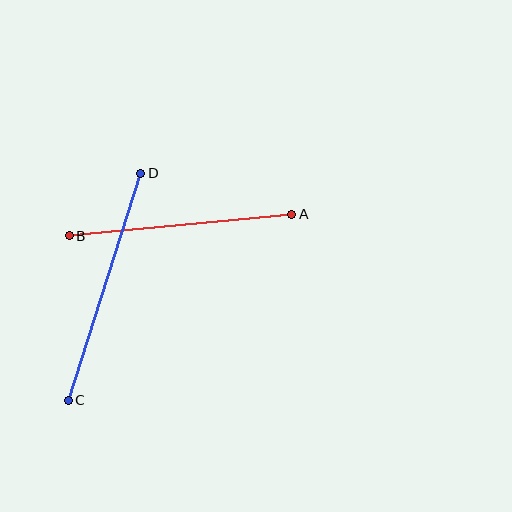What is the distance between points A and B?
The distance is approximately 224 pixels.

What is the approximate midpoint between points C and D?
The midpoint is at approximately (105, 287) pixels.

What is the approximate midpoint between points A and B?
The midpoint is at approximately (181, 225) pixels.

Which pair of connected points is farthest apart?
Points C and D are farthest apart.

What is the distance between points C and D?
The distance is approximately 239 pixels.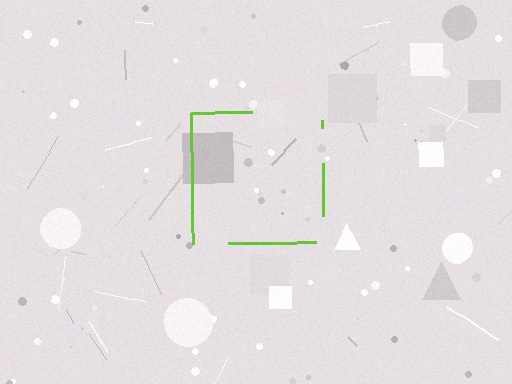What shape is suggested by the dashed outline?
The dashed outline suggests a square.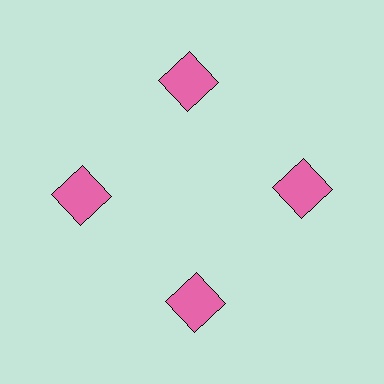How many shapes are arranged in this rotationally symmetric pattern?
There are 4 shapes, arranged in 4 groups of 1.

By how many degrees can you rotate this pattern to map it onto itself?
The pattern maps onto itself every 90 degrees of rotation.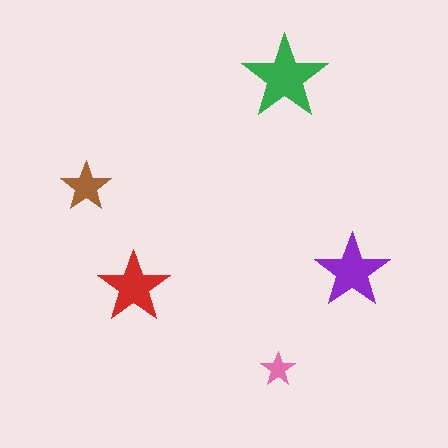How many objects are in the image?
There are 5 objects in the image.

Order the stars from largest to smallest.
the green one, the purple one, the red one, the brown one, the pink one.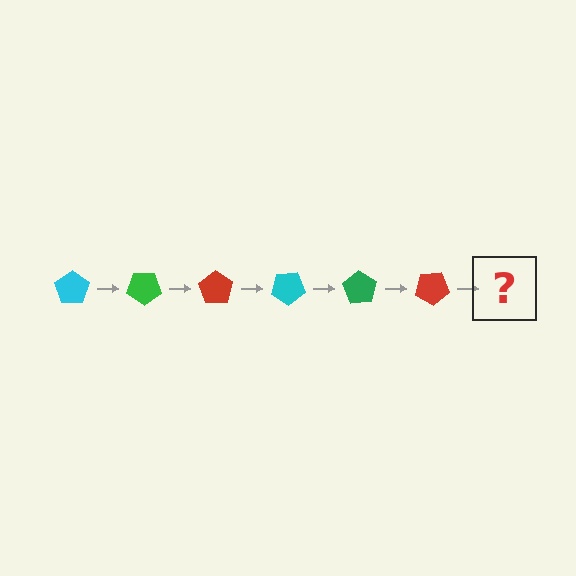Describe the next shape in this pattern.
It should be a cyan pentagon, rotated 210 degrees from the start.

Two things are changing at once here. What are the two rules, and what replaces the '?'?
The two rules are that it rotates 35 degrees each step and the color cycles through cyan, green, and red. The '?' should be a cyan pentagon, rotated 210 degrees from the start.